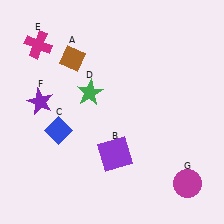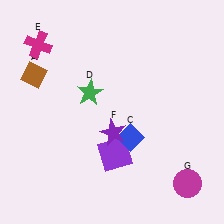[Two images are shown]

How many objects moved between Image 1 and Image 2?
3 objects moved between the two images.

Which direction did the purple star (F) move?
The purple star (F) moved right.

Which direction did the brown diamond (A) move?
The brown diamond (A) moved left.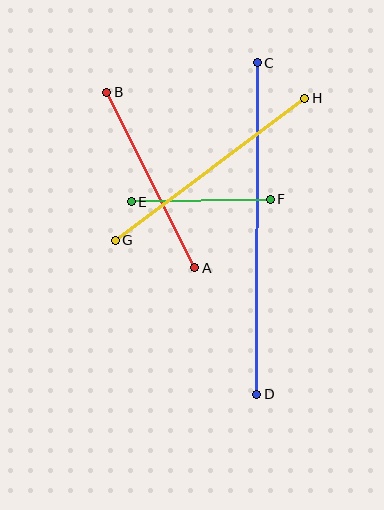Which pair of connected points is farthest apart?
Points C and D are farthest apart.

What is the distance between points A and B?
The distance is approximately 196 pixels.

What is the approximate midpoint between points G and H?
The midpoint is at approximately (210, 169) pixels.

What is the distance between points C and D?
The distance is approximately 331 pixels.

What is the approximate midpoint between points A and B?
The midpoint is at approximately (151, 180) pixels.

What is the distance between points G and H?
The distance is approximately 237 pixels.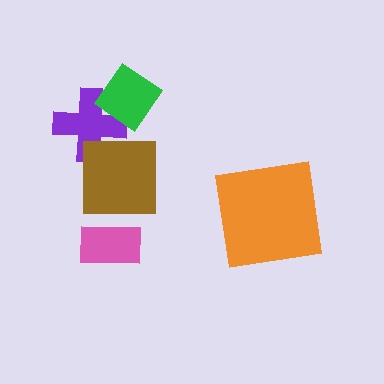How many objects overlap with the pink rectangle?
0 objects overlap with the pink rectangle.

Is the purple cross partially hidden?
Yes, it is partially covered by another shape.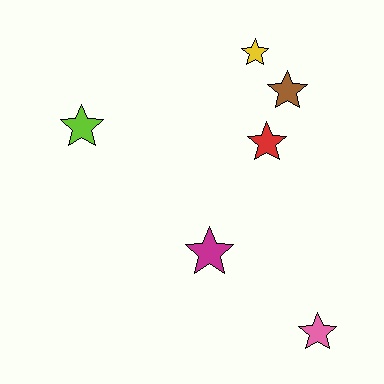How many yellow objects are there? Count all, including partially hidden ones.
There is 1 yellow object.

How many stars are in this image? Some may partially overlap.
There are 6 stars.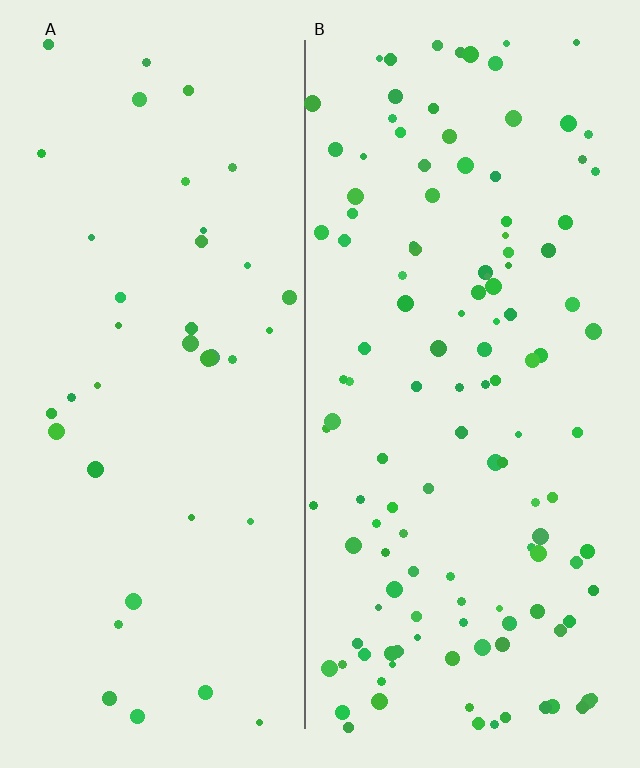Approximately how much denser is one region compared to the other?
Approximately 3.3× — region B over region A.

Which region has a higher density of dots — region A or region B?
B (the right).